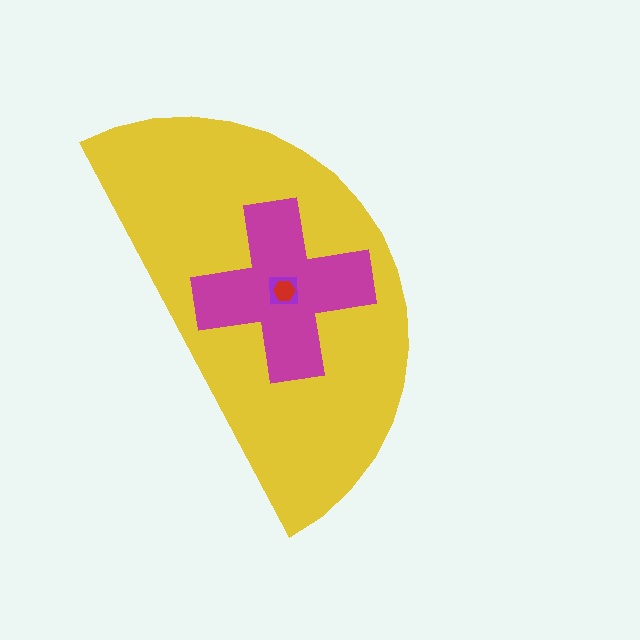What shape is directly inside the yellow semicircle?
The magenta cross.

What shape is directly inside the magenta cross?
The purple square.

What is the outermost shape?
The yellow semicircle.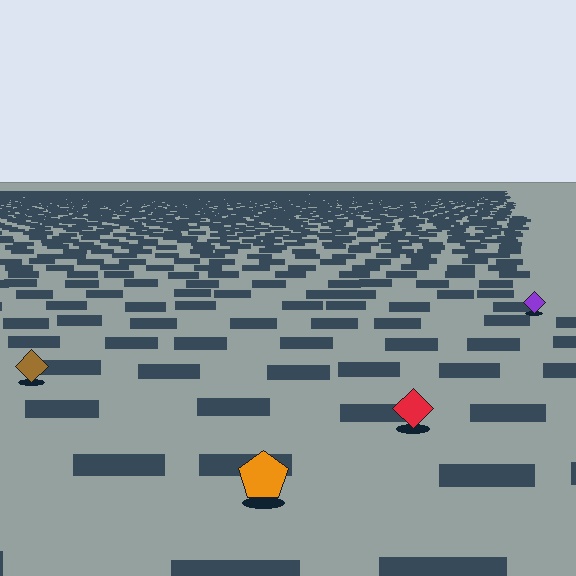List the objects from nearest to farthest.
From nearest to farthest: the orange pentagon, the red diamond, the brown diamond, the purple diamond.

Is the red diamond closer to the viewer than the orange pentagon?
No. The orange pentagon is closer — you can tell from the texture gradient: the ground texture is coarser near it.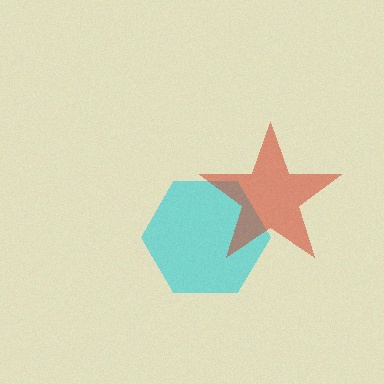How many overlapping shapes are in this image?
There are 2 overlapping shapes in the image.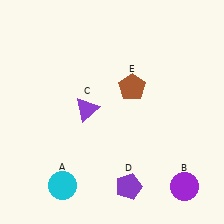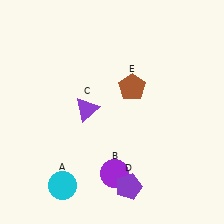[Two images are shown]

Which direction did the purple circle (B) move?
The purple circle (B) moved left.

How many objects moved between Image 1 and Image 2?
1 object moved between the two images.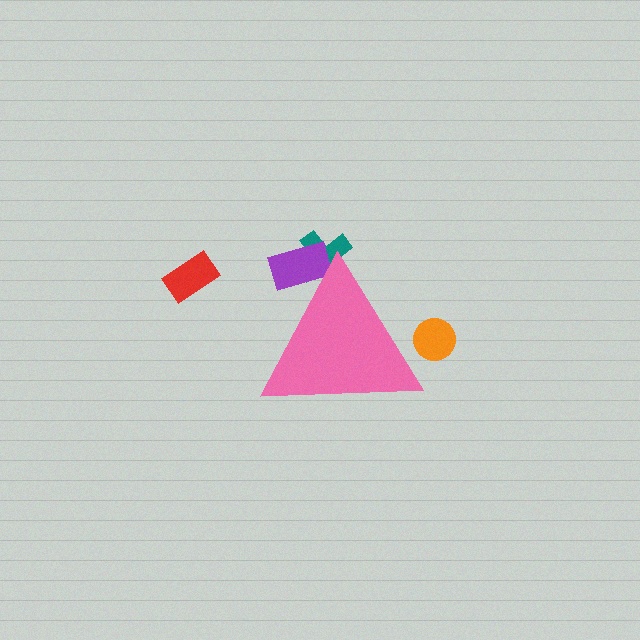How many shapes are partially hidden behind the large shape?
3 shapes are partially hidden.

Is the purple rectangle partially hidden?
Yes, the purple rectangle is partially hidden behind the pink triangle.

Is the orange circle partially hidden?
Yes, the orange circle is partially hidden behind the pink triangle.